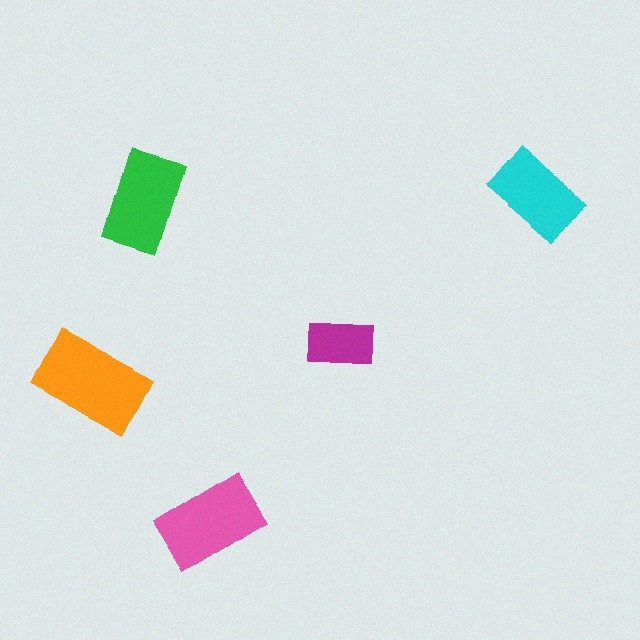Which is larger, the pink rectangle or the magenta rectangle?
The pink one.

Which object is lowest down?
The pink rectangle is bottommost.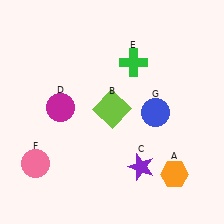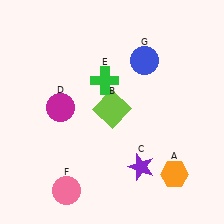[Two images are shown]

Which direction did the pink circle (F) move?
The pink circle (F) moved right.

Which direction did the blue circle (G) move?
The blue circle (G) moved up.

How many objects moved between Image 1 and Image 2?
3 objects moved between the two images.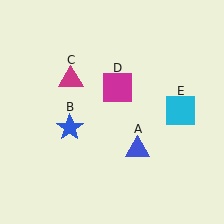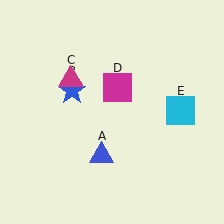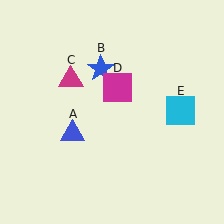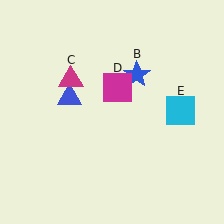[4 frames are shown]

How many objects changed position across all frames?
2 objects changed position: blue triangle (object A), blue star (object B).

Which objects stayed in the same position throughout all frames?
Magenta triangle (object C) and magenta square (object D) and cyan square (object E) remained stationary.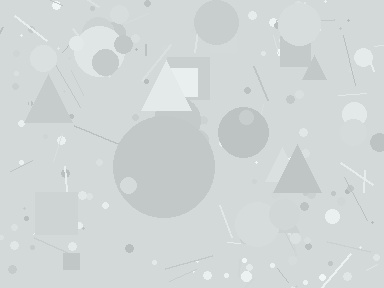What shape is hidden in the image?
A circle is hidden in the image.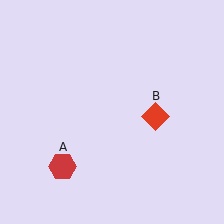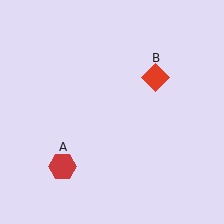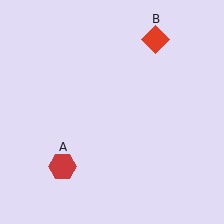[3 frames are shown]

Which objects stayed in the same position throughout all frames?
Red hexagon (object A) remained stationary.